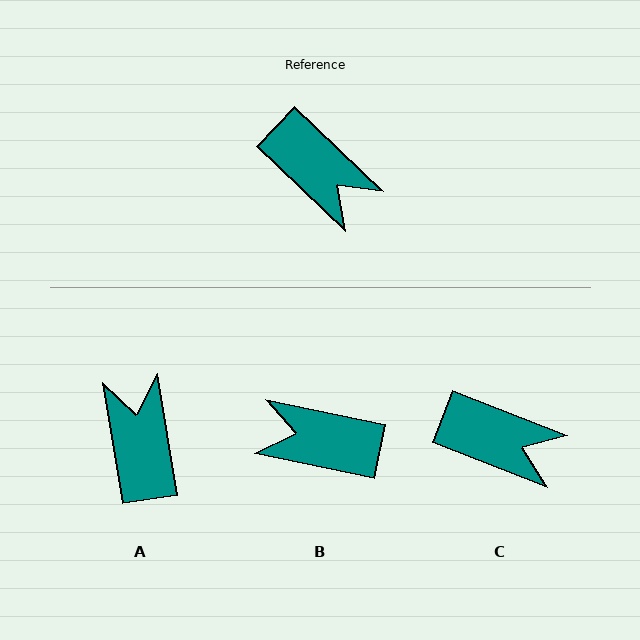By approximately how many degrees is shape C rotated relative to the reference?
Approximately 22 degrees counter-clockwise.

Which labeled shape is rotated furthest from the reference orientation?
B, about 148 degrees away.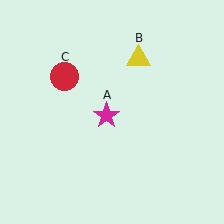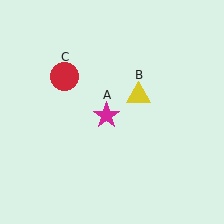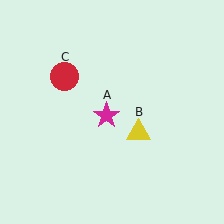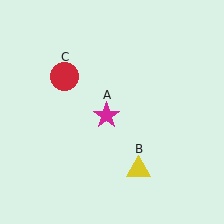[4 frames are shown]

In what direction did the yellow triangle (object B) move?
The yellow triangle (object B) moved down.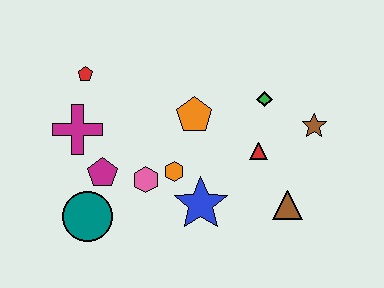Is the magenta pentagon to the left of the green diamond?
Yes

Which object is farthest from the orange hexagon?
The brown star is farthest from the orange hexagon.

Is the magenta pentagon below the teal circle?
No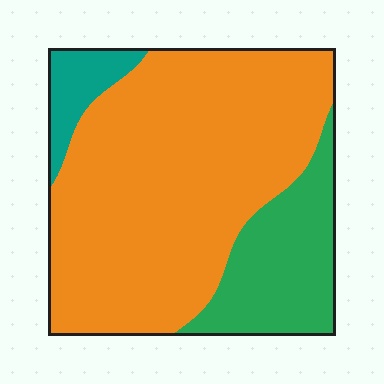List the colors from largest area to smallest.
From largest to smallest: orange, green, teal.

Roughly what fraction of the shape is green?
Green takes up about one fifth (1/5) of the shape.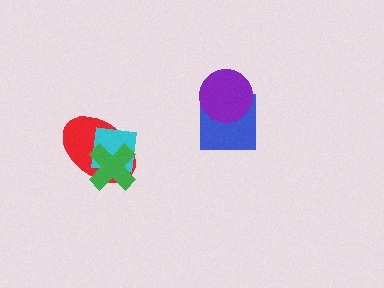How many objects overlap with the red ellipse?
2 objects overlap with the red ellipse.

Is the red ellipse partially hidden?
Yes, it is partially covered by another shape.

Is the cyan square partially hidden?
Yes, it is partially covered by another shape.